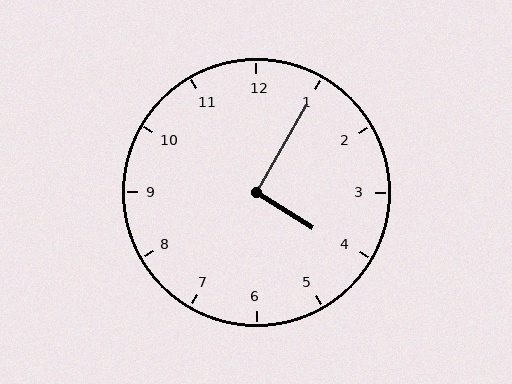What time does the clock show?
4:05.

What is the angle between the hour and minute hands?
Approximately 92 degrees.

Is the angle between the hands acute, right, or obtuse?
It is right.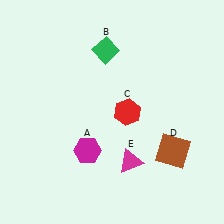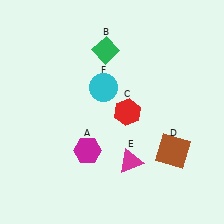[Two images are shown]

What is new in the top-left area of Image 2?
A cyan circle (F) was added in the top-left area of Image 2.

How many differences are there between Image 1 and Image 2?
There is 1 difference between the two images.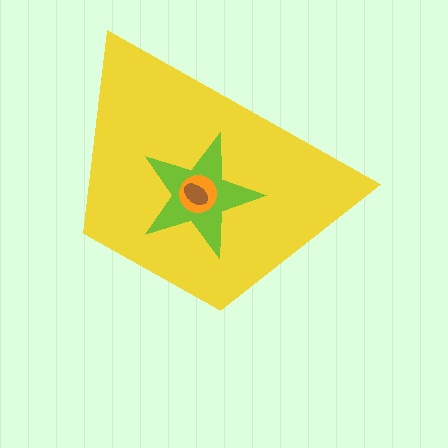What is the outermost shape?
The yellow trapezoid.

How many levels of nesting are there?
4.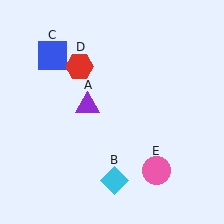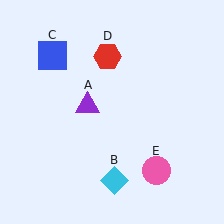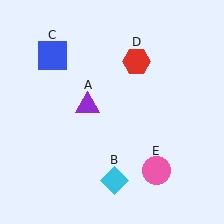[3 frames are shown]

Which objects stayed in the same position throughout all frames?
Purple triangle (object A) and cyan diamond (object B) and blue square (object C) and pink circle (object E) remained stationary.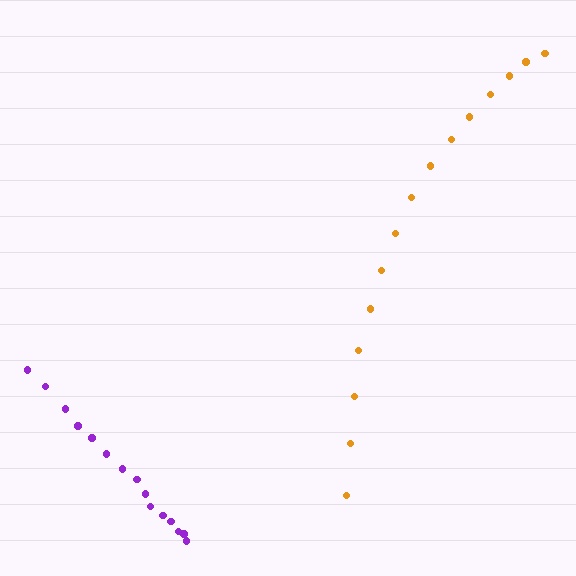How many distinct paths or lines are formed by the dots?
There are 2 distinct paths.